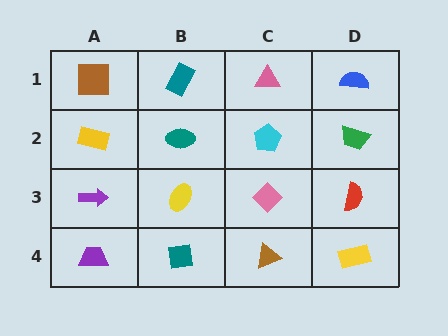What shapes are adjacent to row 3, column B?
A teal ellipse (row 2, column B), a teal square (row 4, column B), a purple arrow (row 3, column A), a pink diamond (row 3, column C).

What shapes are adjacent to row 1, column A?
A yellow rectangle (row 2, column A), a teal rectangle (row 1, column B).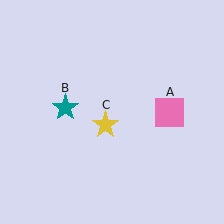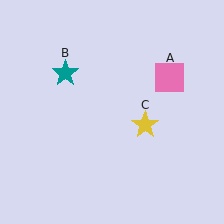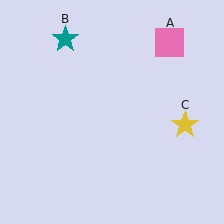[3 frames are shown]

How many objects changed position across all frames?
3 objects changed position: pink square (object A), teal star (object B), yellow star (object C).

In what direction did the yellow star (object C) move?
The yellow star (object C) moved right.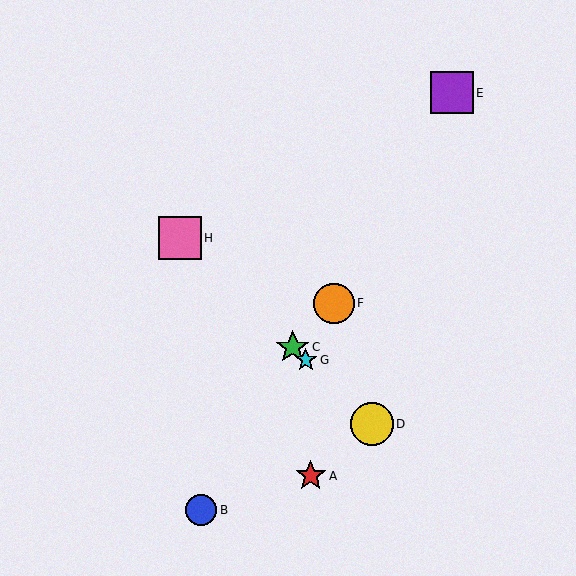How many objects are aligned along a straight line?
4 objects (C, D, G, H) are aligned along a straight line.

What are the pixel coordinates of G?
Object G is at (306, 360).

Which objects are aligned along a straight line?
Objects C, D, G, H are aligned along a straight line.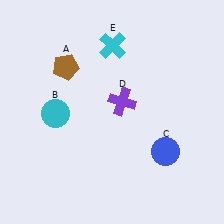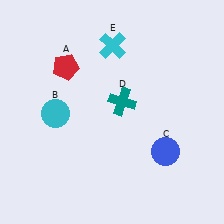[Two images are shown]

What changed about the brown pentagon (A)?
In Image 1, A is brown. In Image 2, it changed to red.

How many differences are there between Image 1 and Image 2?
There are 2 differences between the two images.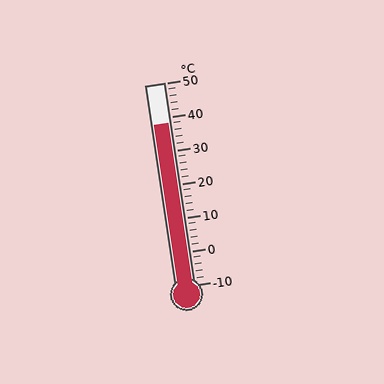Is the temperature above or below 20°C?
The temperature is above 20°C.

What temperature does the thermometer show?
The thermometer shows approximately 38°C.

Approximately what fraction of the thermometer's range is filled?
The thermometer is filled to approximately 80% of its range.